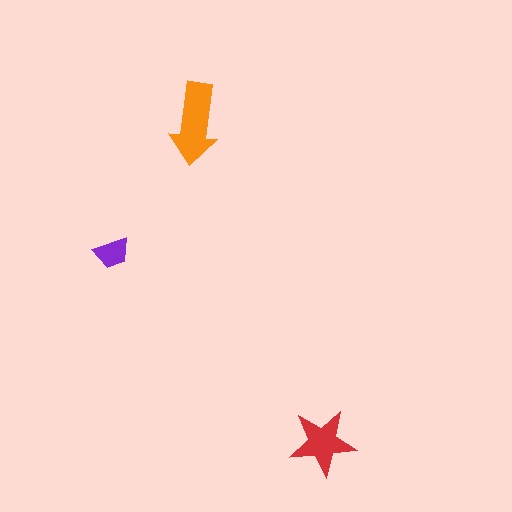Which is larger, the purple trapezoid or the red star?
The red star.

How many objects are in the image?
There are 3 objects in the image.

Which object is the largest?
The orange arrow.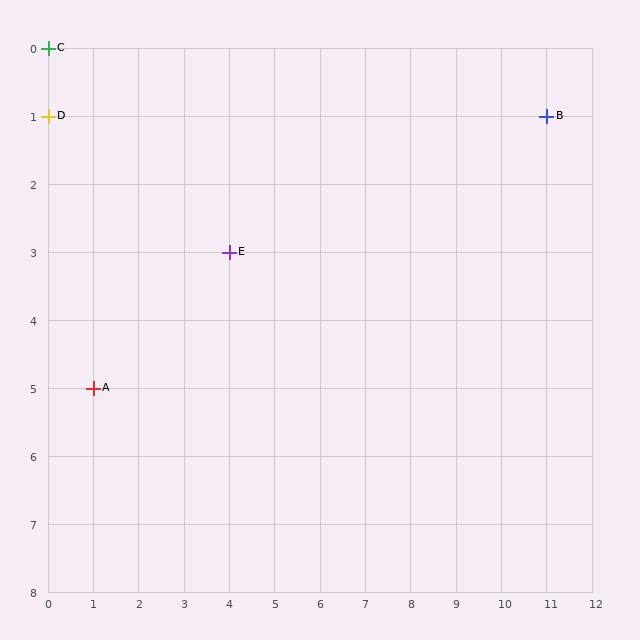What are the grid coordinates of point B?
Point B is at grid coordinates (11, 1).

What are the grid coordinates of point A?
Point A is at grid coordinates (1, 5).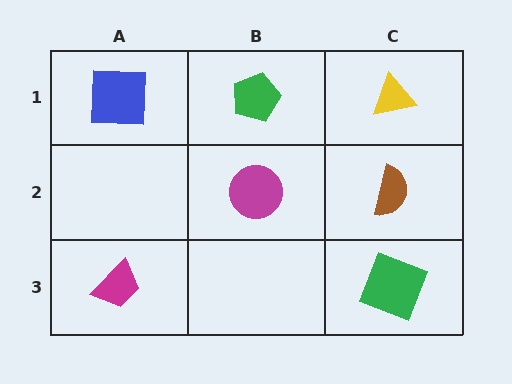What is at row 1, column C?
A yellow triangle.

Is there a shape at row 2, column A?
No, that cell is empty.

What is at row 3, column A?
A magenta trapezoid.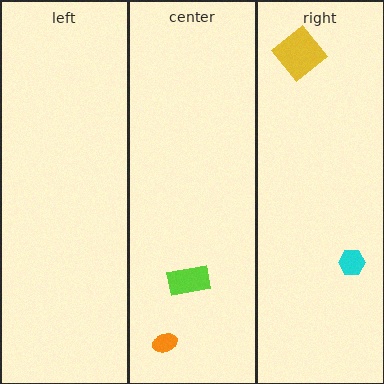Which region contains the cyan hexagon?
The right region.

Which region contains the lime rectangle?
The center region.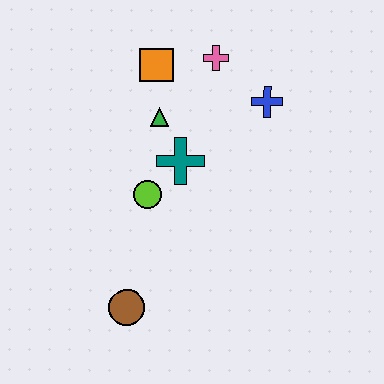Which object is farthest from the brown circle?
The pink cross is farthest from the brown circle.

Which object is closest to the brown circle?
The lime circle is closest to the brown circle.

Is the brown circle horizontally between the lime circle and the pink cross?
No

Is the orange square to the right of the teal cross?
No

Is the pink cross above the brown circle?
Yes